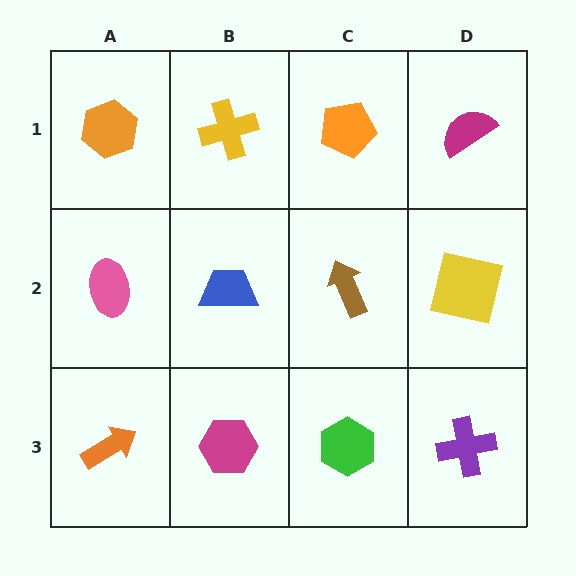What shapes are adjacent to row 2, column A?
An orange hexagon (row 1, column A), an orange arrow (row 3, column A), a blue trapezoid (row 2, column B).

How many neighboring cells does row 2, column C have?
4.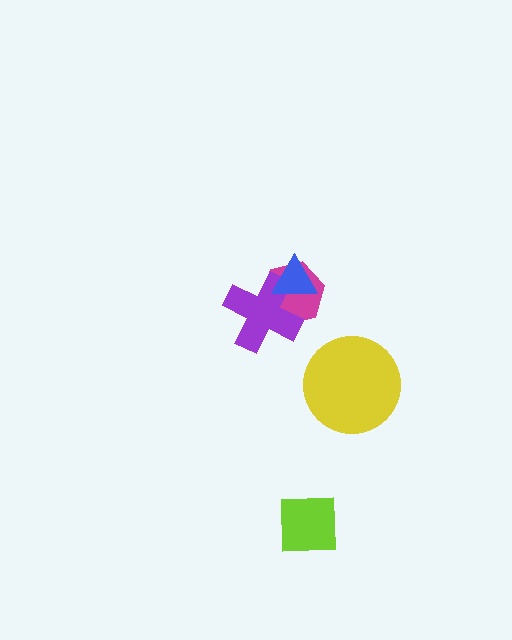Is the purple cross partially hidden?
Yes, it is partially covered by another shape.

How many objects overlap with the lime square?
0 objects overlap with the lime square.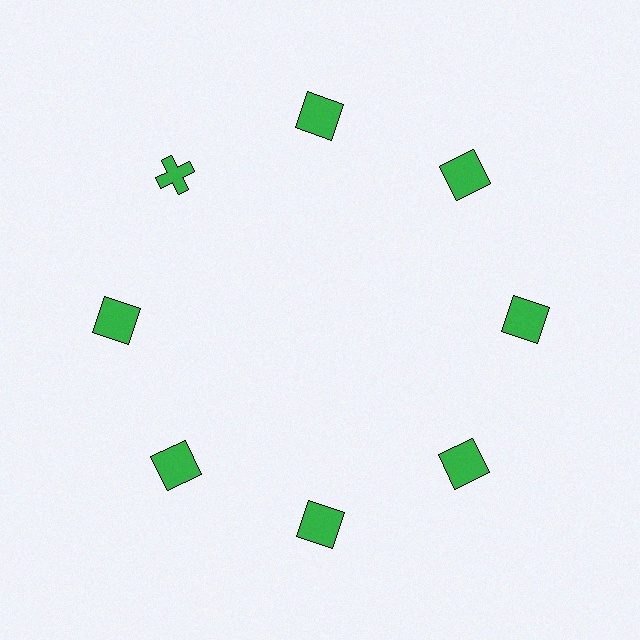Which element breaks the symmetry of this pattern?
The green cross at roughly the 10 o'clock position breaks the symmetry. All other shapes are green squares.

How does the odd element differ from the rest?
It has a different shape: cross instead of square.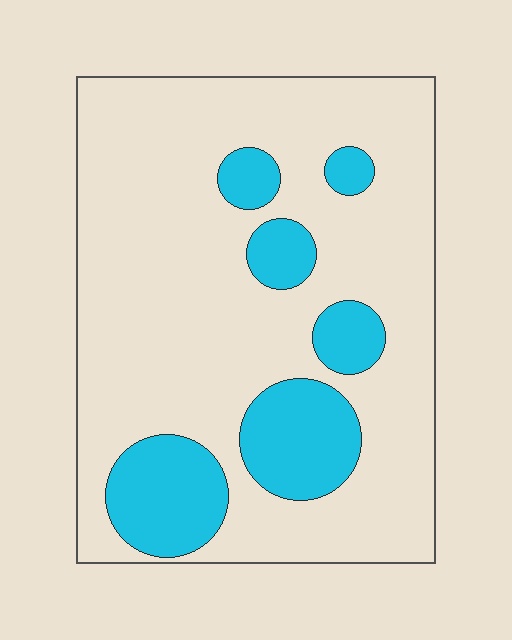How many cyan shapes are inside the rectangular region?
6.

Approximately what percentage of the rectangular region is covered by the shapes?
Approximately 20%.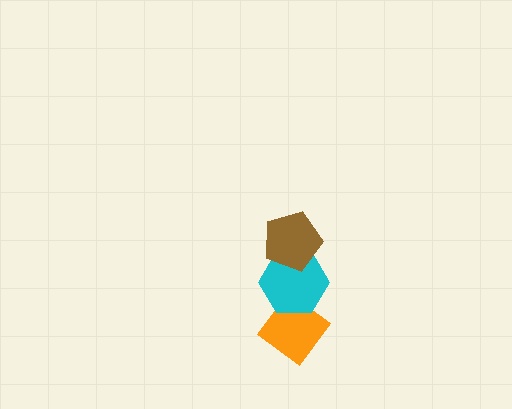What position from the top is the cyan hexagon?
The cyan hexagon is 2nd from the top.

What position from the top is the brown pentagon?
The brown pentagon is 1st from the top.